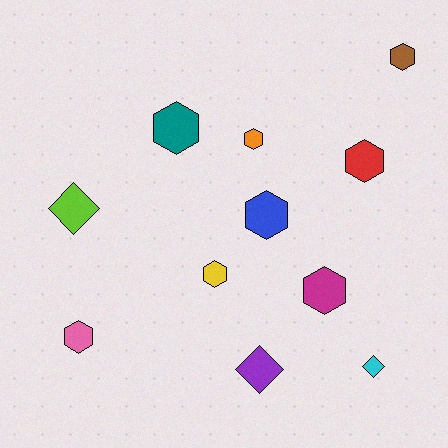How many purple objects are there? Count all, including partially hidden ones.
There is 1 purple object.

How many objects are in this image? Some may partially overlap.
There are 11 objects.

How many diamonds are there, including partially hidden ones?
There are 3 diamonds.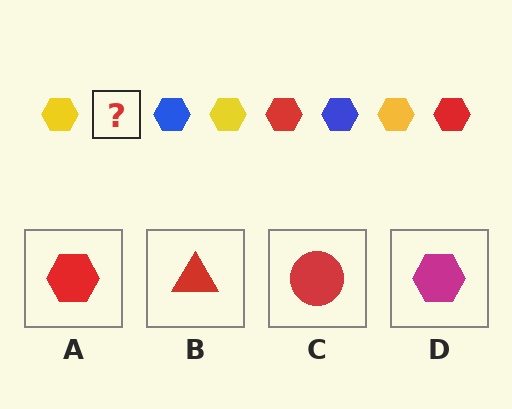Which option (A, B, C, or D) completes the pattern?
A.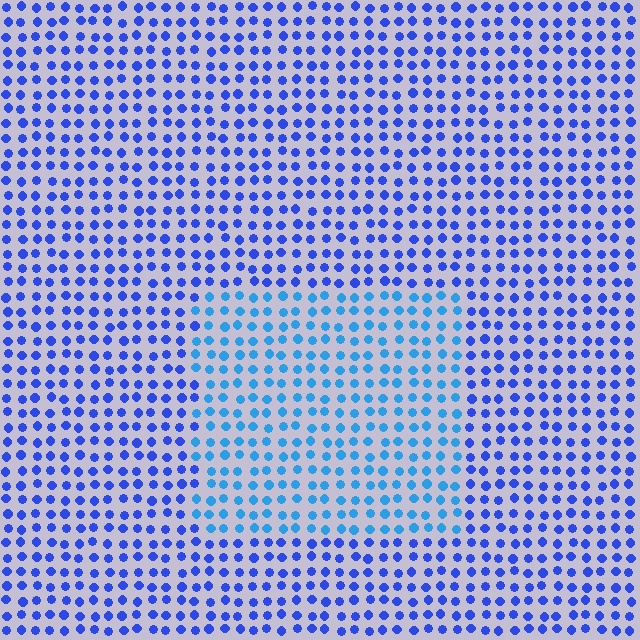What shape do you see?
I see a rectangle.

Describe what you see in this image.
The image is filled with small blue elements in a uniform arrangement. A rectangle-shaped region is visible where the elements are tinted to a slightly different hue, forming a subtle color boundary.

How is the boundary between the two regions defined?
The boundary is defined purely by a slight shift in hue (about 28 degrees). Spacing, size, and orientation are identical on both sides.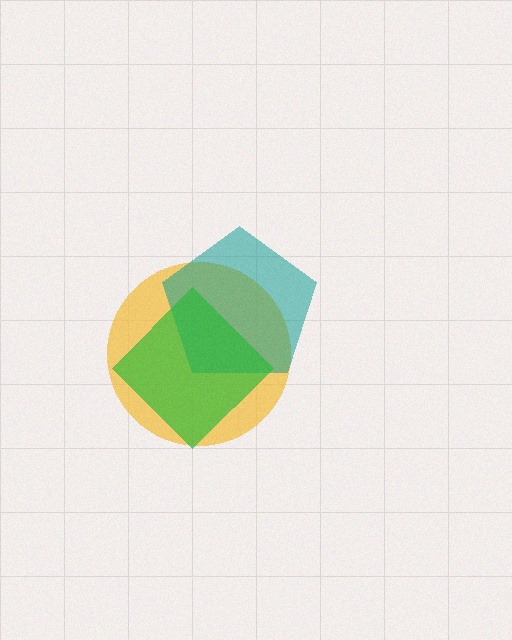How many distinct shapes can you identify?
There are 3 distinct shapes: a yellow circle, a teal pentagon, a green diamond.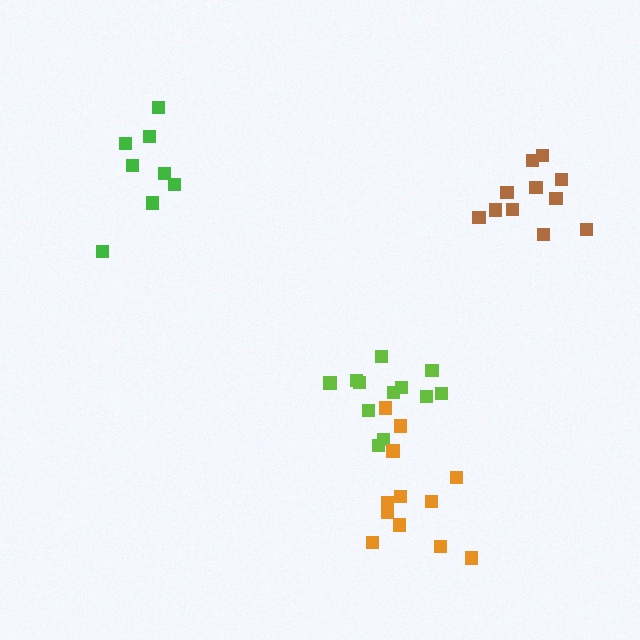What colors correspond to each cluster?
The clusters are colored: lime, green, orange, brown.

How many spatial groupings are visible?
There are 4 spatial groupings.